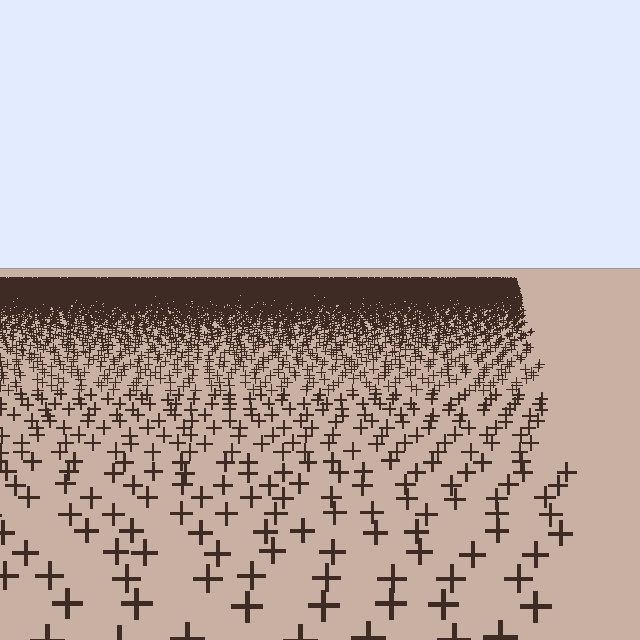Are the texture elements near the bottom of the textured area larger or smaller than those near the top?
Larger. Near the bottom, elements are closer to the viewer and appear at a bigger on-screen size.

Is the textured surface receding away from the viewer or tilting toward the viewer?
The surface is receding away from the viewer. Texture elements get smaller and denser toward the top.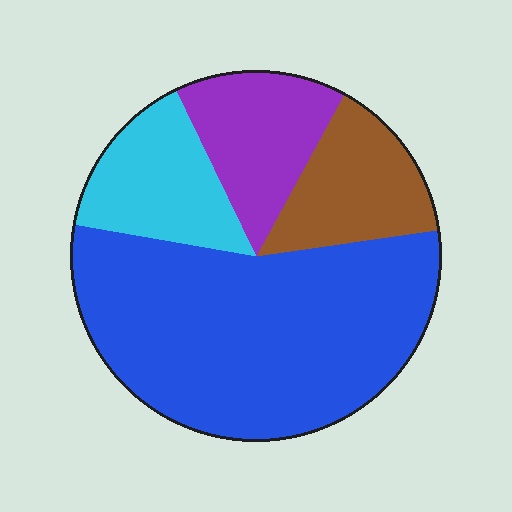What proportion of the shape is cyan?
Cyan covers 15% of the shape.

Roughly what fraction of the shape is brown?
Brown covers 15% of the shape.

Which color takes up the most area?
Blue, at roughly 55%.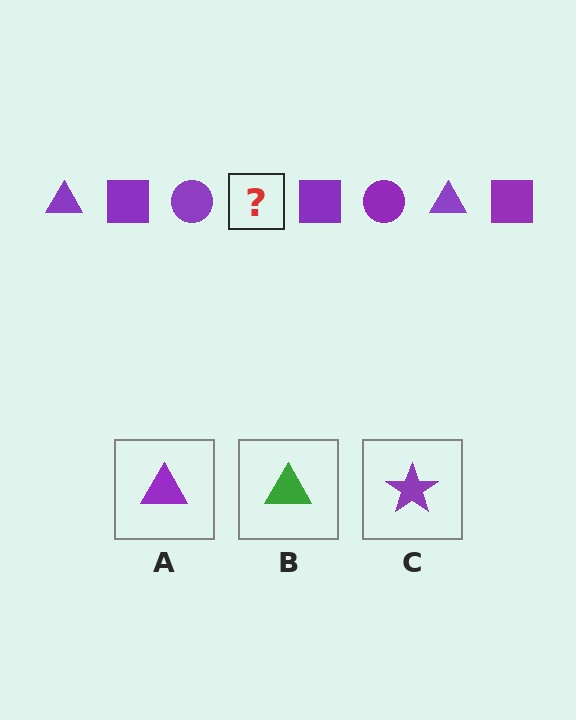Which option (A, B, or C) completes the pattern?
A.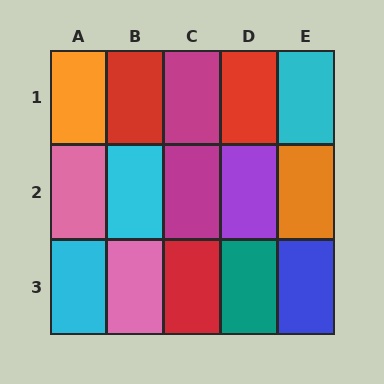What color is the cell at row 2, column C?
Magenta.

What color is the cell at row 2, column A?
Pink.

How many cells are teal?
1 cell is teal.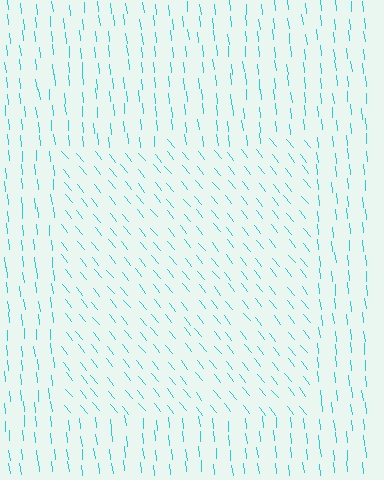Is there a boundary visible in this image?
Yes, there is a texture boundary formed by a change in line orientation.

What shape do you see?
I see a rectangle.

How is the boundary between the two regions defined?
The boundary is defined purely by a change in line orientation (approximately 33 degrees difference). All lines are the same color and thickness.